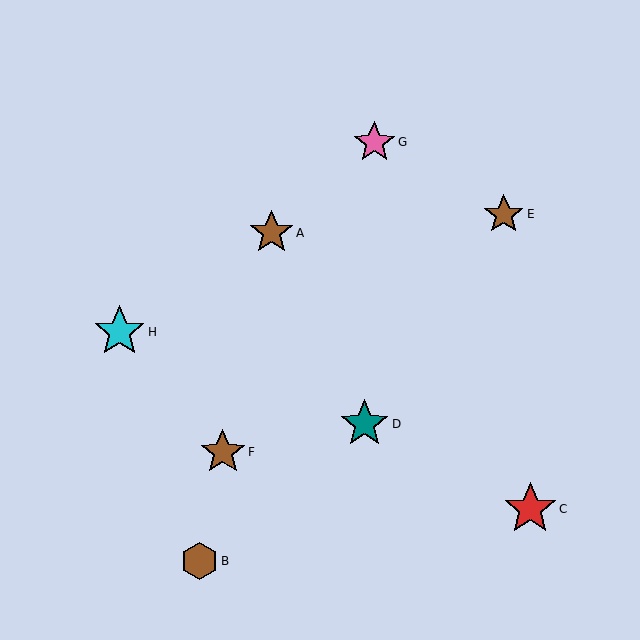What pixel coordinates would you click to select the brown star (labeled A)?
Click at (271, 233) to select the brown star A.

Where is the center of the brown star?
The center of the brown star is at (271, 233).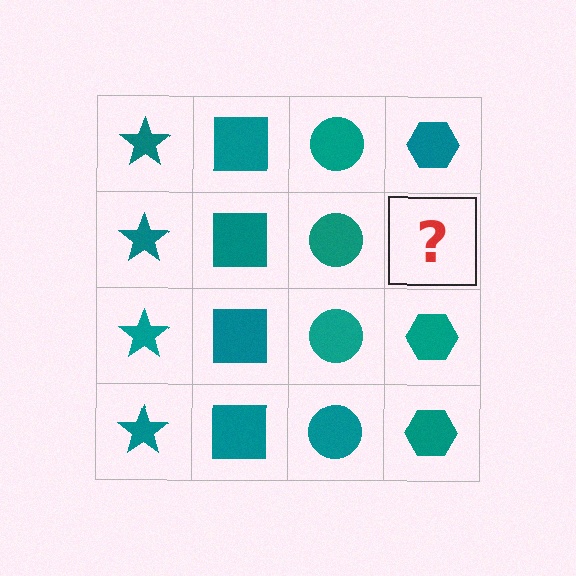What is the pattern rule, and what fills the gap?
The rule is that each column has a consistent shape. The gap should be filled with a teal hexagon.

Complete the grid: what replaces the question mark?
The question mark should be replaced with a teal hexagon.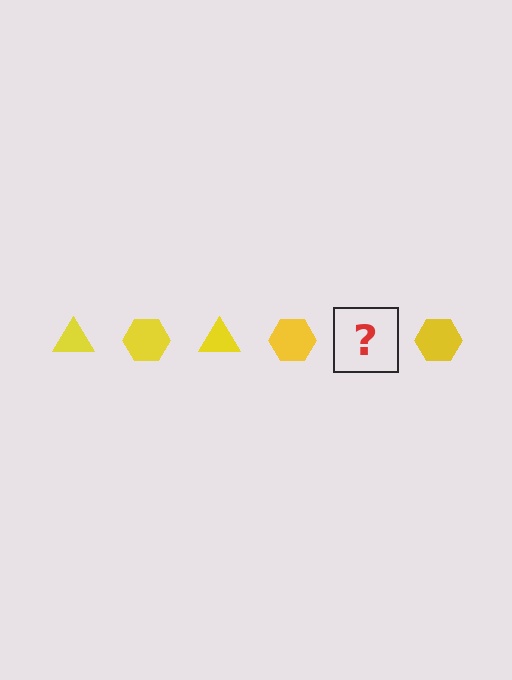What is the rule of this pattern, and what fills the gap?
The rule is that the pattern cycles through triangle, hexagon shapes in yellow. The gap should be filled with a yellow triangle.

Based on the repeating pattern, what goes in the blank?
The blank should be a yellow triangle.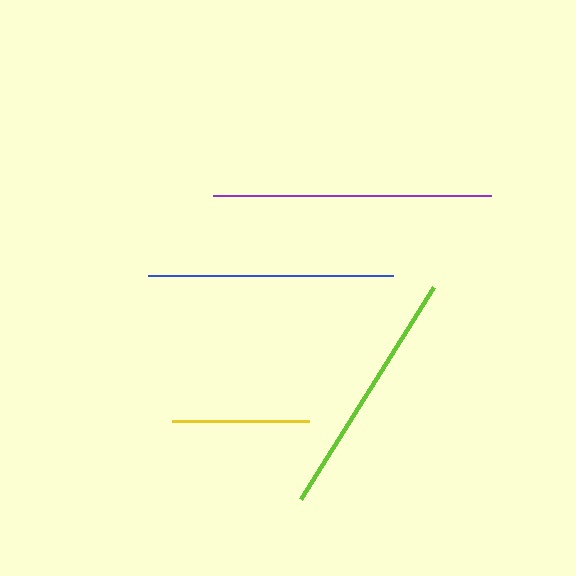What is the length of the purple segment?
The purple segment is approximately 278 pixels long.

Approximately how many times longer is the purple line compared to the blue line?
The purple line is approximately 1.1 times the length of the blue line.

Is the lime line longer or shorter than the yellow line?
The lime line is longer than the yellow line.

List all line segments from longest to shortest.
From longest to shortest: purple, lime, blue, yellow.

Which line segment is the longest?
The purple line is the longest at approximately 278 pixels.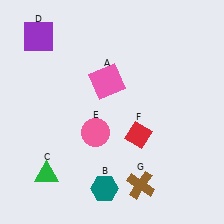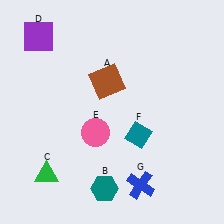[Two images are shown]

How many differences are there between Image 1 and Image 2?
There are 3 differences between the two images.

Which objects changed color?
A changed from pink to brown. F changed from red to teal. G changed from brown to blue.